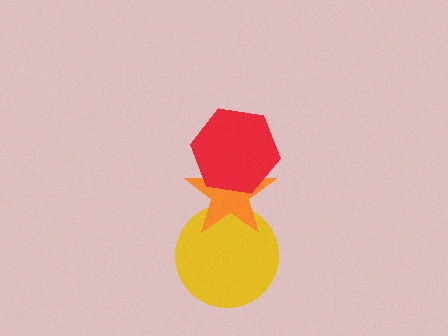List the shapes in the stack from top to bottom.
From top to bottom: the red hexagon, the orange star, the yellow circle.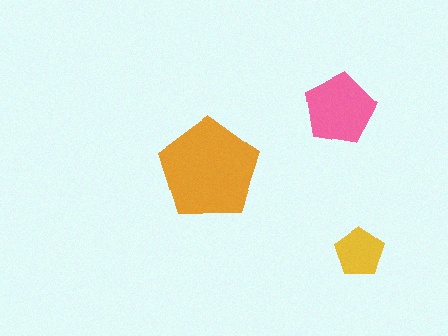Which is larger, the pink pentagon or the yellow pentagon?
The pink one.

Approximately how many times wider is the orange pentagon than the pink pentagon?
About 1.5 times wider.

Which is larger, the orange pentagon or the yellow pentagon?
The orange one.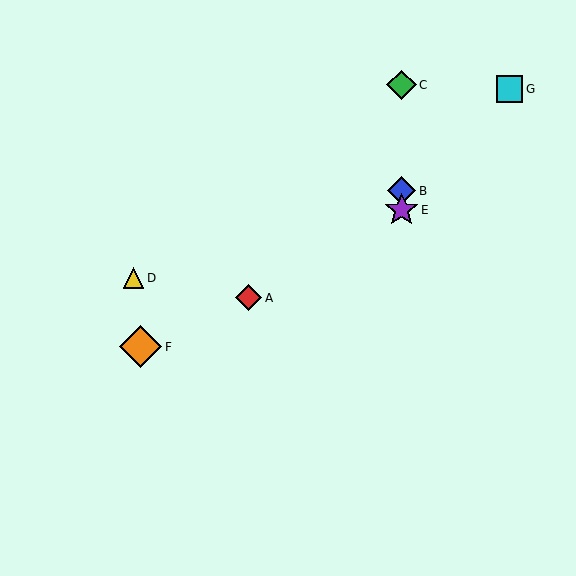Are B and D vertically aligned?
No, B is at x≈402 and D is at x≈134.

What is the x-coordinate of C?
Object C is at x≈402.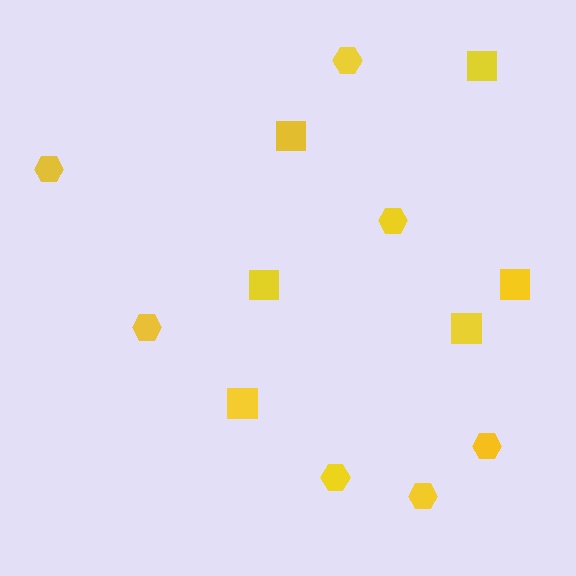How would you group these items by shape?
There are 2 groups: one group of hexagons (7) and one group of squares (6).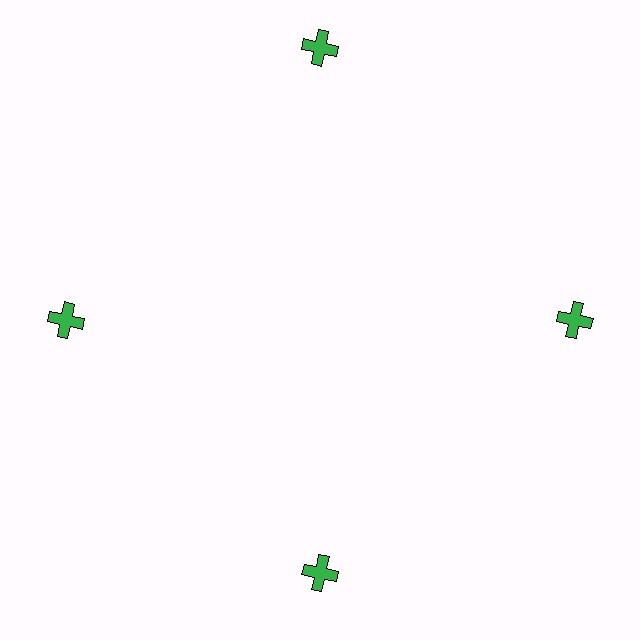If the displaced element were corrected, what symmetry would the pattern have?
It would have 4-fold rotational symmetry — the pattern would map onto itself every 90 degrees.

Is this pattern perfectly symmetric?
No. The 4 green crosses are arranged in a ring, but one element near the 12 o'clock position is pushed outward from the center, breaking the 4-fold rotational symmetry.